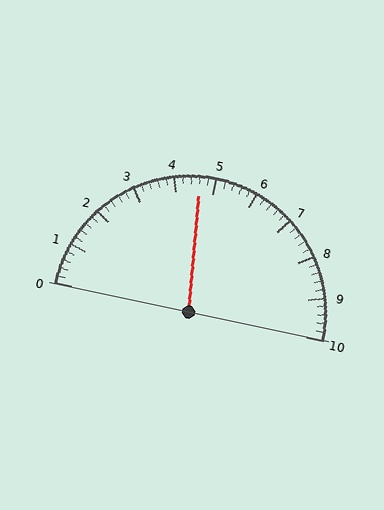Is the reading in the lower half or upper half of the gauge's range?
The reading is in the lower half of the range (0 to 10).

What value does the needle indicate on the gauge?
The needle indicates approximately 4.6.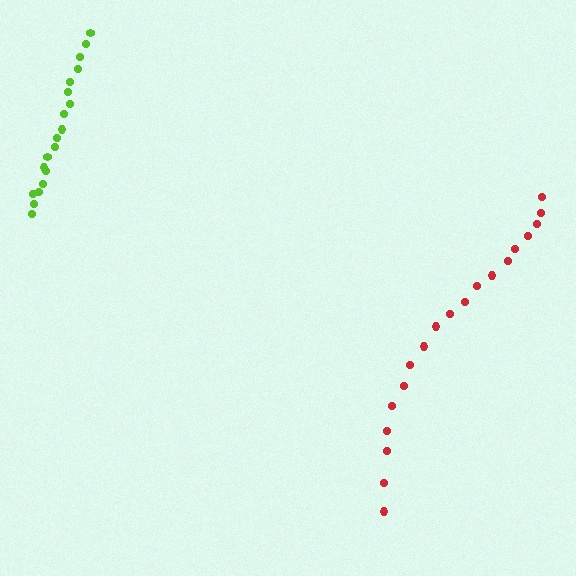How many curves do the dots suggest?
There are 2 distinct paths.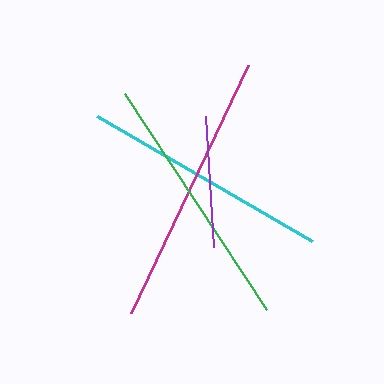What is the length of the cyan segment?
The cyan segment is approximately 248 pixels long.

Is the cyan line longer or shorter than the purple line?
The cyan line is longer than the purple line.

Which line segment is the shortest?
The purple line is the shortest at approximately 132 pixels.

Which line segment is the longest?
The magenta line is the longest at approximately 275 pixels.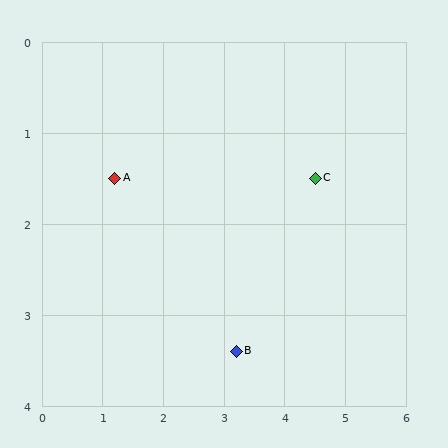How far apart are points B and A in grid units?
Points B and A are about 2.8 grid units apart.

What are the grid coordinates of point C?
Point C is at approximately (4.5, 1.5).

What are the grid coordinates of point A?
Point A is at approximately (1.2, 1.5).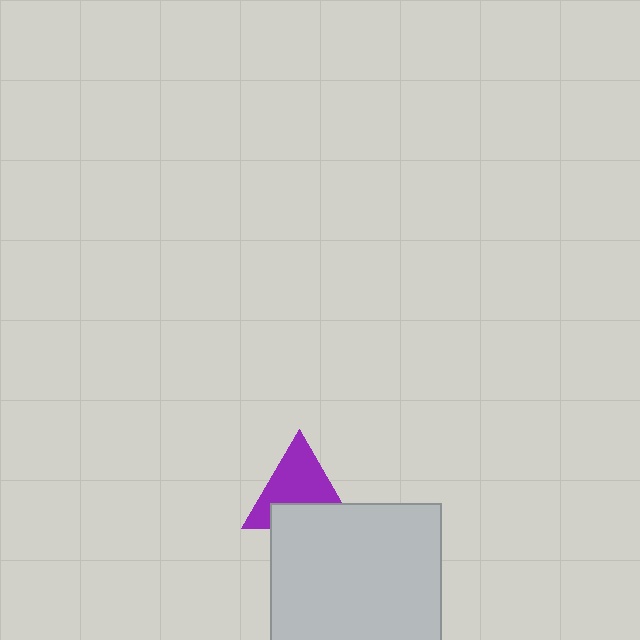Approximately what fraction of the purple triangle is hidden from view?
Roughly 35% of the purple triangle is hidden behind the light gray rectangle.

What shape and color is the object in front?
The object in front is a light gray rectangle.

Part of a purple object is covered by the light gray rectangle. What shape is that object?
It is a triangle.